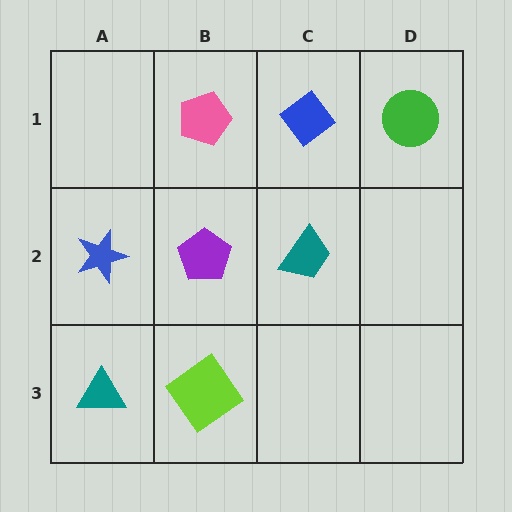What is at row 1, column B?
A pink pentagon.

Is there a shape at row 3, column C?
No, that cell is empty.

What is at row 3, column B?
A lime diamond.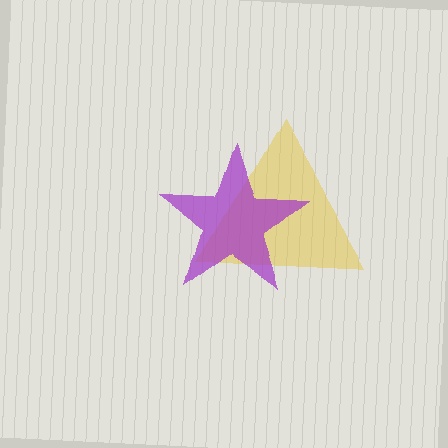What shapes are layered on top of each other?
The layered shapes are: a yellow triangle, a purple star.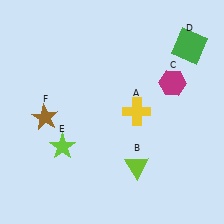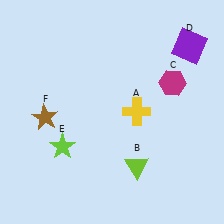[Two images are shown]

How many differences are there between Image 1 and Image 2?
There is 1 difference between the two images.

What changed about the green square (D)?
In Image 1, D is green. In Image 2, it changed to purple.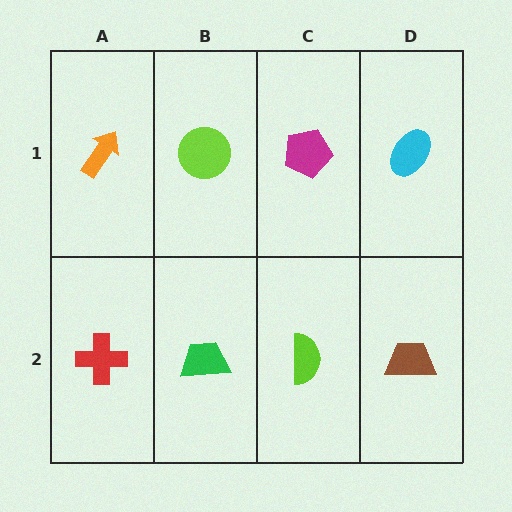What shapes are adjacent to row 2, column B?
A lime circle (row 1, column B), a red cross (row 2, column A), a lime semicircle (row 2, column C).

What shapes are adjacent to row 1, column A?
A red cross (row 2, column A), a lime circle (row 1, column B).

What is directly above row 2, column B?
A lime circle.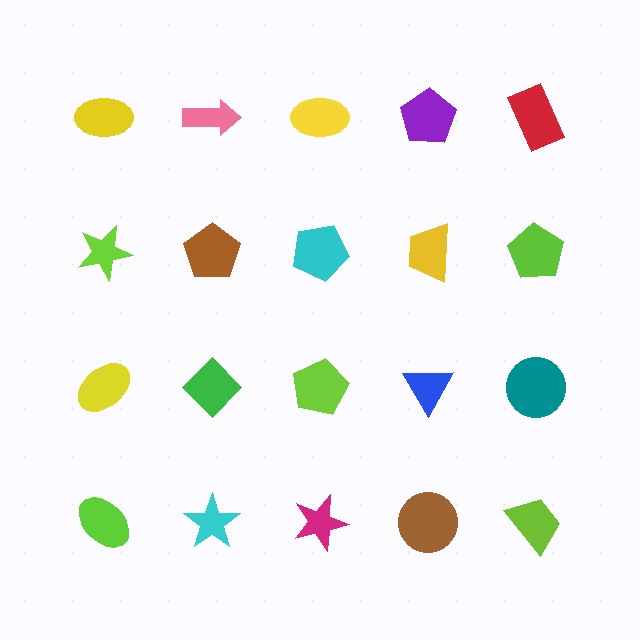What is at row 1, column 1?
A yellow ellipse.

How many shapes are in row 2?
5 shapes.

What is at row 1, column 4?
A purple pentagon.